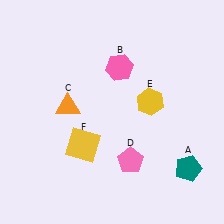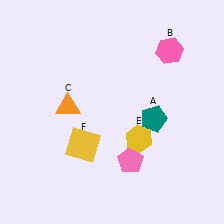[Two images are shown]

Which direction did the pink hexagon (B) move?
The pink hexagon (B) moved right.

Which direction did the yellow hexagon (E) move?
The yellow hexagon (E) moved down.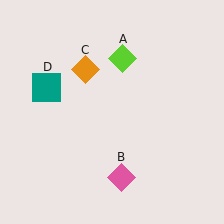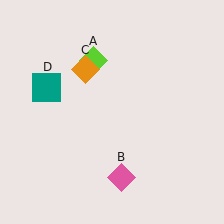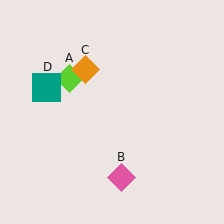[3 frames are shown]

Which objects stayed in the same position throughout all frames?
Pink diamond (object B) and orange diamond (object C) and teal square (object D) remained stationary.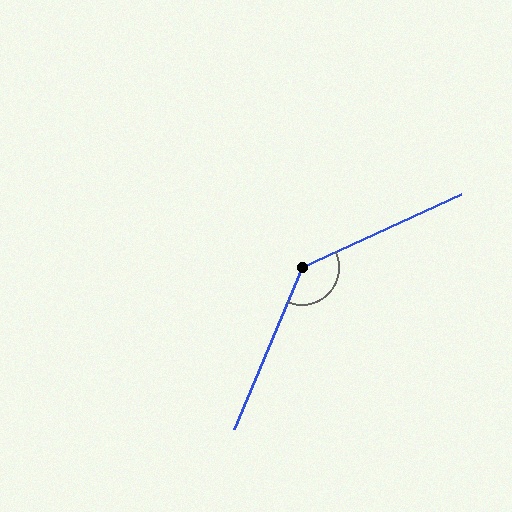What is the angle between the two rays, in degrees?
Approximately 137 degrees.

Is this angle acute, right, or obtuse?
It is obtuse.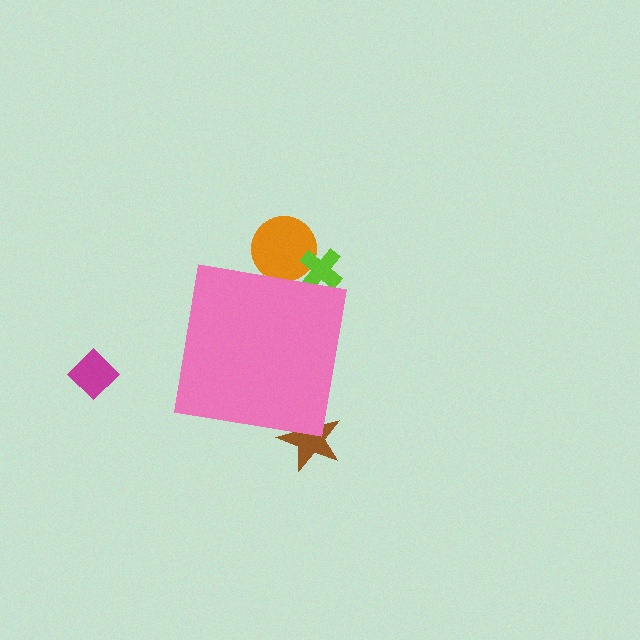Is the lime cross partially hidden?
Yes, the lime cross is partially hidden behind the pink square.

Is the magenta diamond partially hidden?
No, the magenta diamond is fully visible.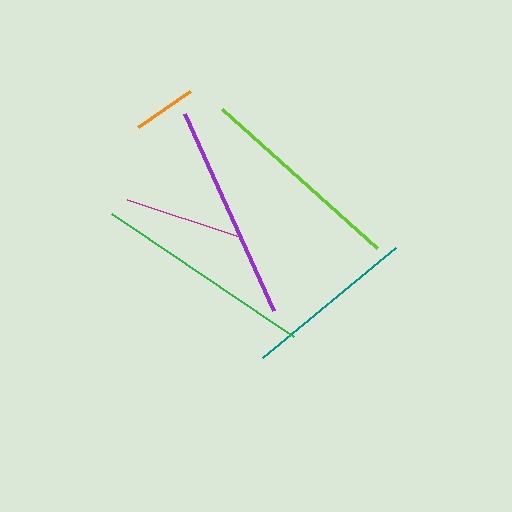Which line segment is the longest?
The green line is the longest at approximately 220 pixels.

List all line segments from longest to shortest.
From longest to shortest: green, purple, lime, teal, magenta, orange.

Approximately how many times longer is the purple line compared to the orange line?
The purple line is approximately 3.4 times the length of the orange line.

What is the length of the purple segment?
The purple segment is approximately 216 pixels long.